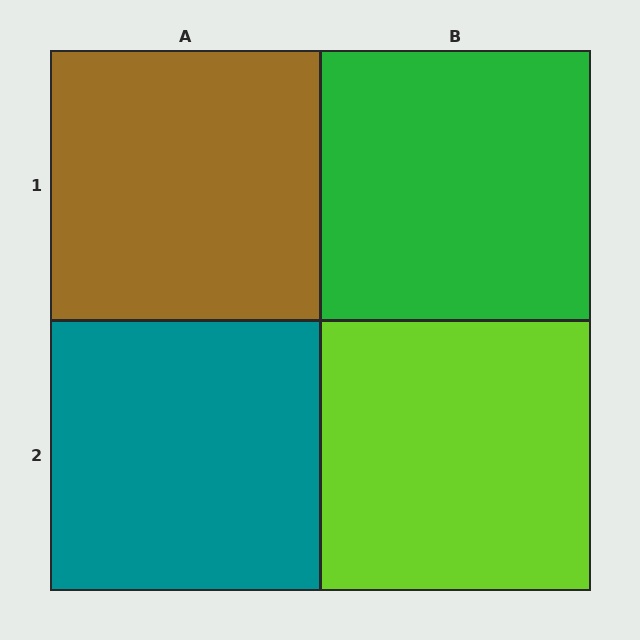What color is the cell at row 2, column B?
Lime.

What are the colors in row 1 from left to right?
Brown, green.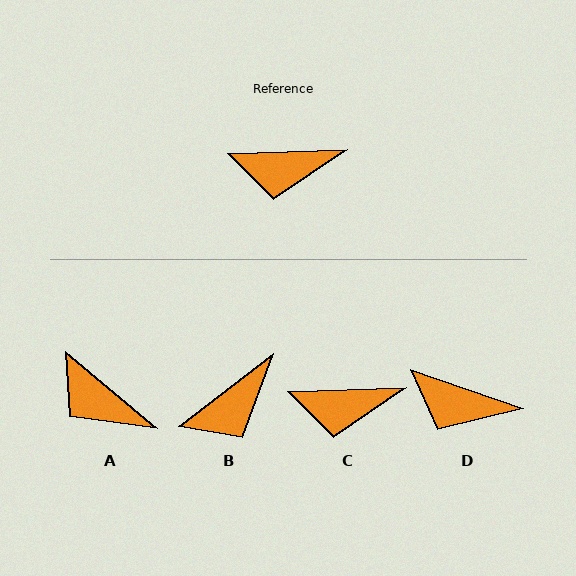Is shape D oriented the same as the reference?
No, it is off by about 21 degrees.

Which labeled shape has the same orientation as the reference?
C.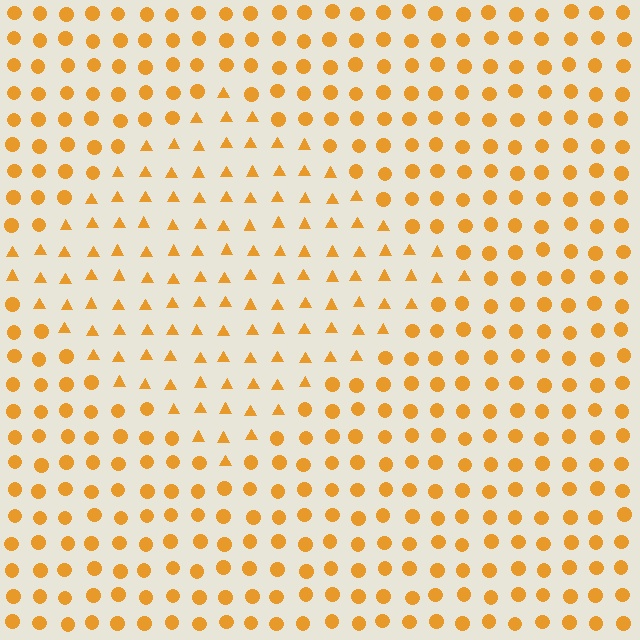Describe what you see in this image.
The image is filled with small orange elements arranged in a uniform grid. A diamond-shaped region contains triangles, while the surrounding area contains circles. The boundary is defined purely by the change in element shape.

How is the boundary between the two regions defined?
The boundary is defined by a change in element shape: triangles inside vs. circles outside. All elements share the same color and spacing.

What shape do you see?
I see a diamond.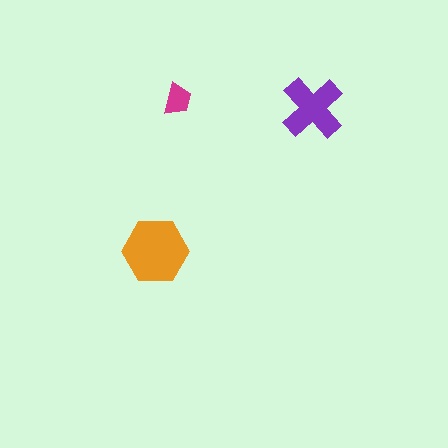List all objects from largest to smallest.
The orange hexagon, the purple cross, the magenta trapezoid.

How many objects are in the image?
There are 3 objects in the image.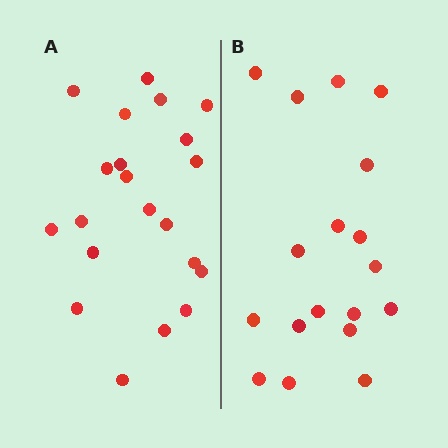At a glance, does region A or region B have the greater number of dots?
Region A (the left region) has more dots.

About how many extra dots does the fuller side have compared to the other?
Region A has just a few more — roughly 2 or 3 more dots than region B.